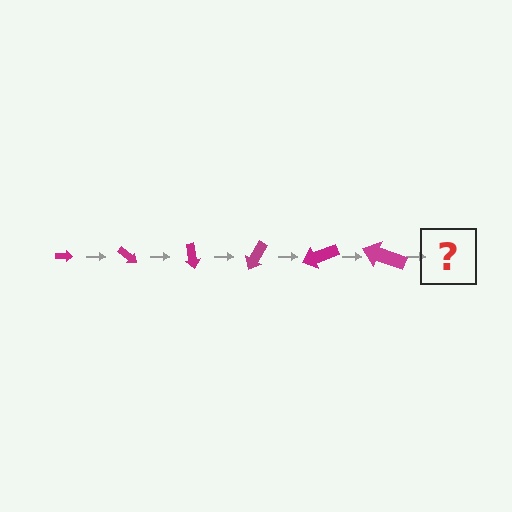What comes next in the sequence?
The next element should be an arrow, larger than the previous one and rotated 240 degrees from the start.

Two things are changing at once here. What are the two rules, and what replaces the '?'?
The two rules are that the arrow grows larger each step and it rotates 40 degrees each step. The '?' should be an arrow, larger than the previous one and rotated 240 degrees from the start.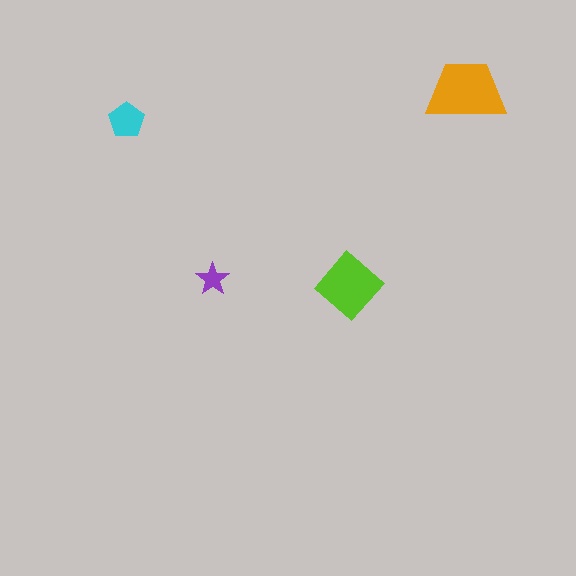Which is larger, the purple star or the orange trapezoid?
The orange trapezoid.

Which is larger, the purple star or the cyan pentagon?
The cyan pentagon.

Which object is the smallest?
The purple star.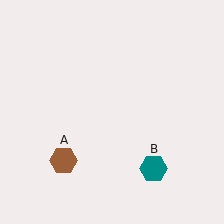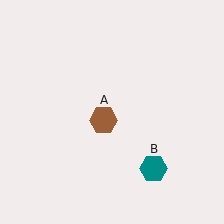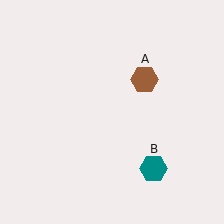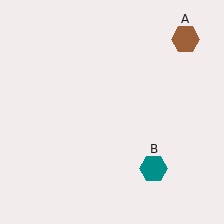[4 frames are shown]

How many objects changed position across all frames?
1 object changed position: brown hexagon (object A).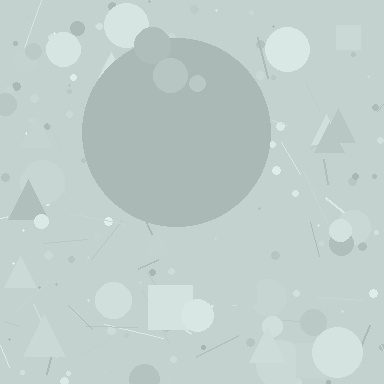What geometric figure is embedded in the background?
A circle is embedded in the background.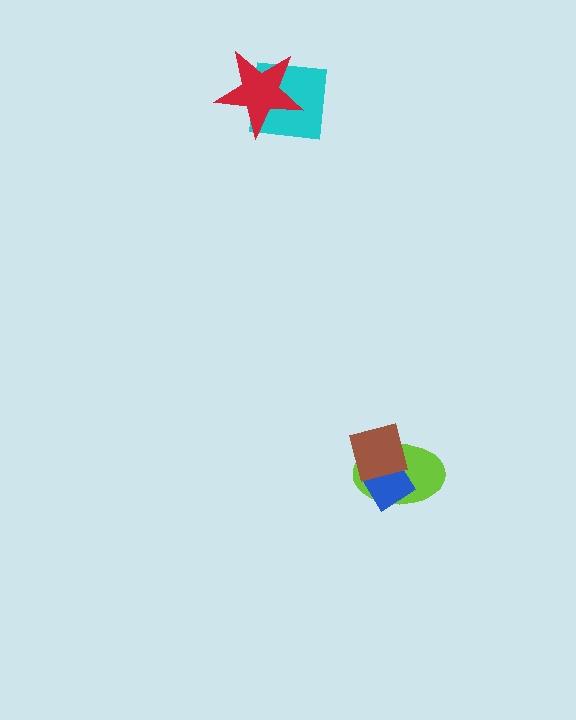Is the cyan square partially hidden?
Yes, it is partially covered by another shape.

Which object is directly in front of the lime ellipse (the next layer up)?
The blue diamond is directly in front of the lime ellipse.